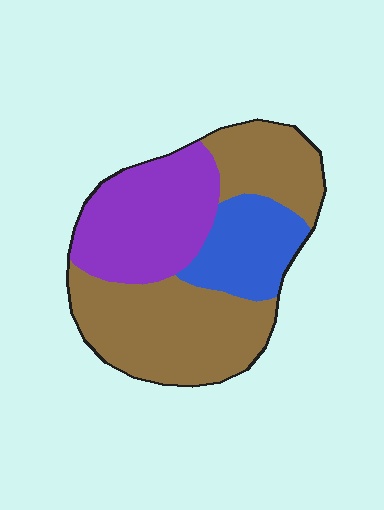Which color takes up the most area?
Brown, at roughly 50%.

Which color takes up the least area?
Blue, at roughly 20%.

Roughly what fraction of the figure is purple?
Purple takes up about one third (1/3) of the figure.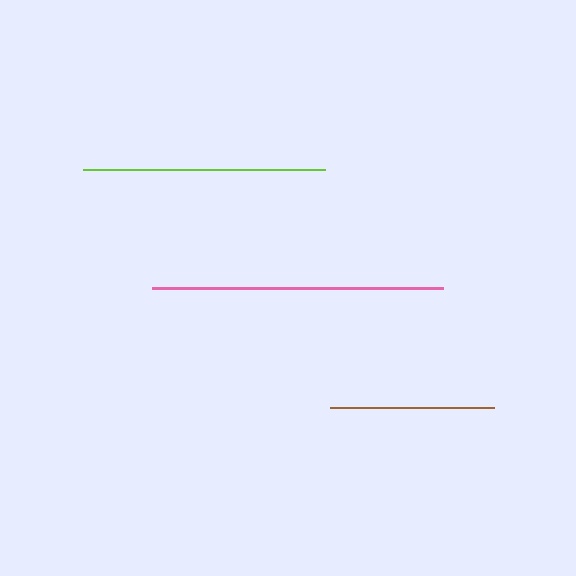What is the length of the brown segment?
The brown segment is approximately 164 pixels long.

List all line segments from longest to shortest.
From longest to shortest: pink, lime, brown.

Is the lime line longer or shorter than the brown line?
The lime line is longer than the brown line.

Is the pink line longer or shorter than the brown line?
The pink line is longer than the brown line.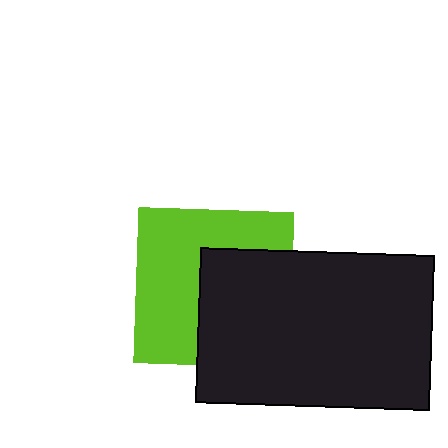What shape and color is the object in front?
The object in front is a black rectangle.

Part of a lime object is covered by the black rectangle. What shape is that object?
It is a square.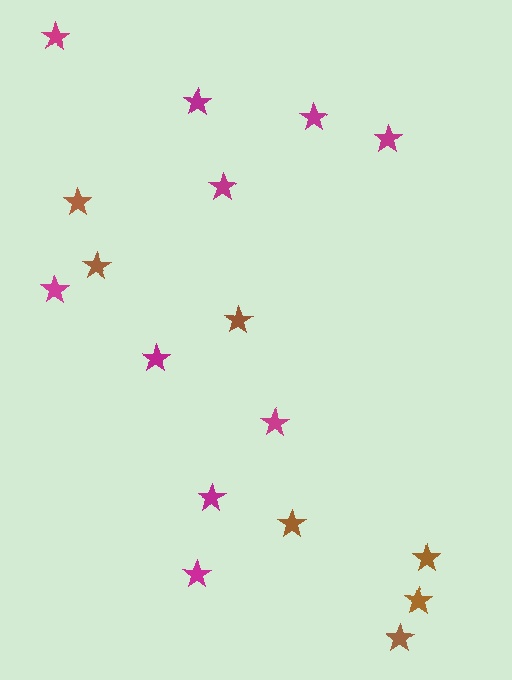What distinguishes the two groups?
There are 2 groups: one group of magenta stars (10) and one group of brown stars (7).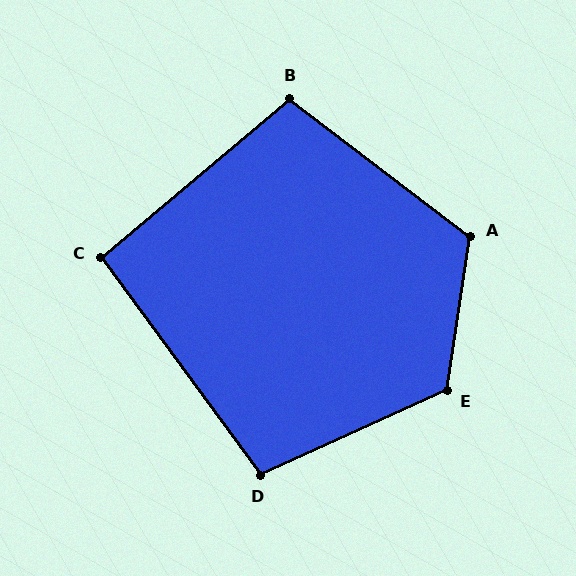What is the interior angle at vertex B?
Approximately 102 degrees (obtuse).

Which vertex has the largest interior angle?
E, at approximately 123 degrees.